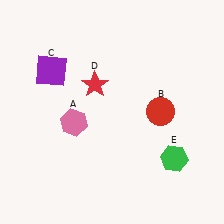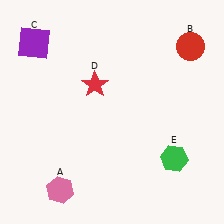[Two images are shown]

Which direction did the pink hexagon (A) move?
The pink hexagon (A) moved down.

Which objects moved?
The objects that moved are: the pink hexagon (A), the red circle (B), the purple square (C).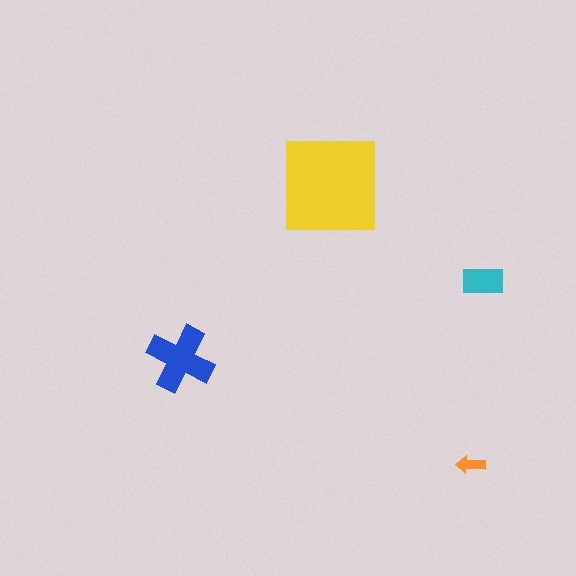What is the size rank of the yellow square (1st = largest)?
1st.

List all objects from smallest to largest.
The orange arrow, the cyan rectangle, the blue cross, the yellow square.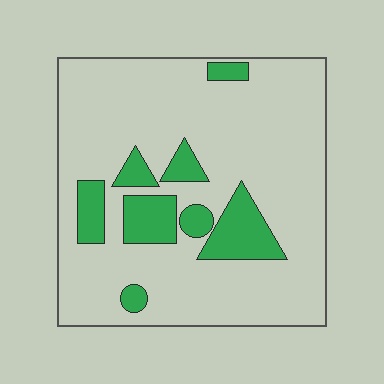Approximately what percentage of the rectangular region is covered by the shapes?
Approximately 15%.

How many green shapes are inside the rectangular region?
8.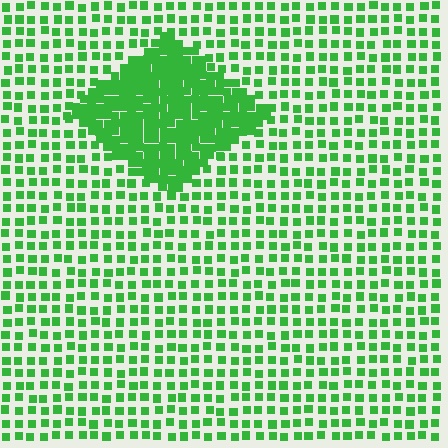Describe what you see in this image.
The image contains small green elements arranged at two different densities. A diamond-shaped region is visible where the elements are more densely packed than the surrounding area.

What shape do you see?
I see a diamond.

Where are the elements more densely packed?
The elements are more densely packed inside the diamond boundary.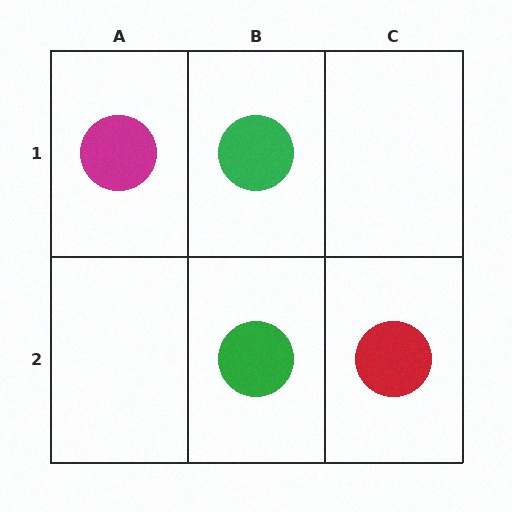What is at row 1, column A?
A magenta circle.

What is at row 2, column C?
A red circle.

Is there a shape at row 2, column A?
No, that cell is empty.